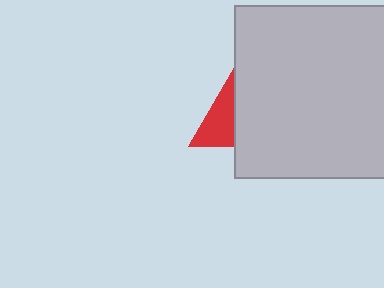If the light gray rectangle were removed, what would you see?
You would see the complete red triangle.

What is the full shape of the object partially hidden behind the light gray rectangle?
The partially hidden object is a red triangle.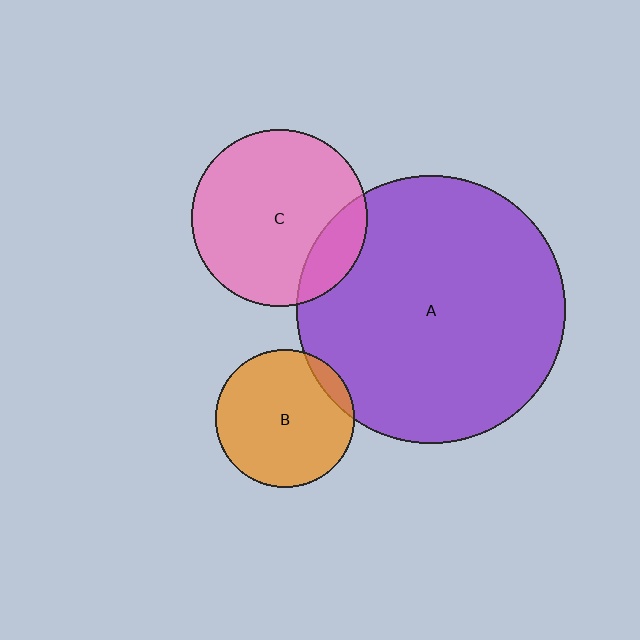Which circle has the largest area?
Circle A (purple).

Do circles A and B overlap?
Yes.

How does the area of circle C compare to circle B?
Approximately 1.6 times.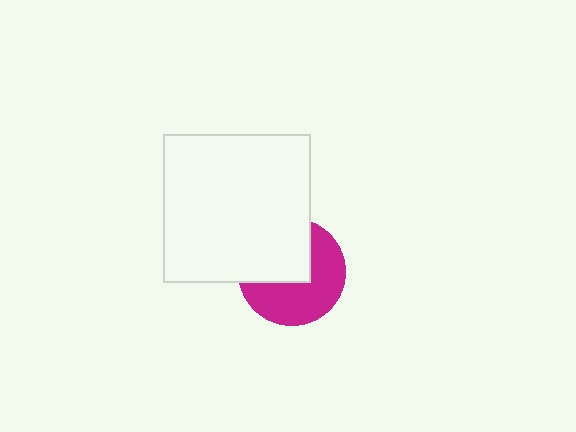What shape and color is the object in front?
The object in front is a white square.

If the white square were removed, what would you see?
You would see the complete magenta circle.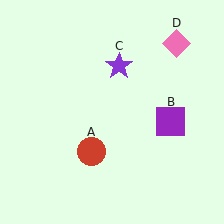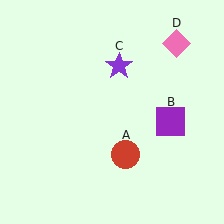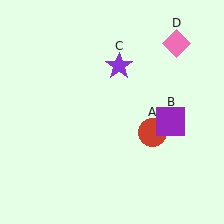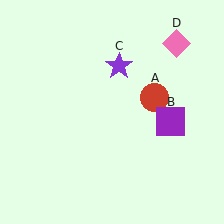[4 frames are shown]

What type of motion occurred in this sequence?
The red circle (object A) rotated counterclockwise around the center of the scene.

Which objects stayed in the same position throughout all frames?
Purple square (object B) and purple star (object C) and pink diamond (object D) remained stationary.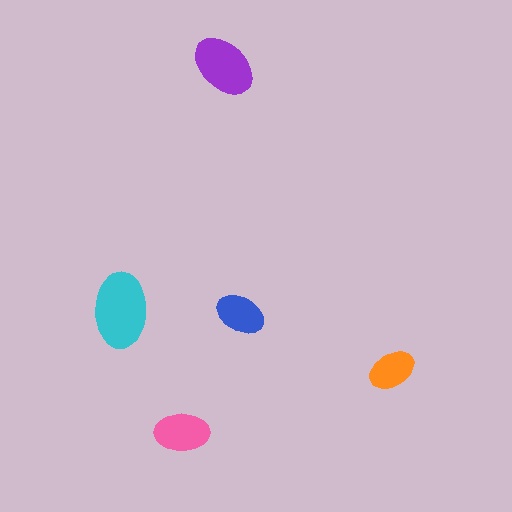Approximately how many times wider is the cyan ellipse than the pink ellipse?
About 1.5 times wider.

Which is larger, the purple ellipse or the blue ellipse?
The purple one.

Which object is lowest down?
The pink ellipse is bottommost.